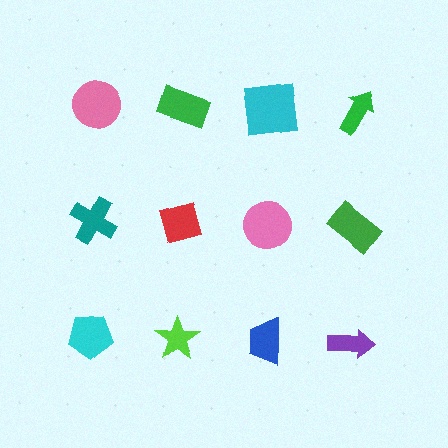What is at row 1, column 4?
A green arrow.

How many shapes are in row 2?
4 shapes.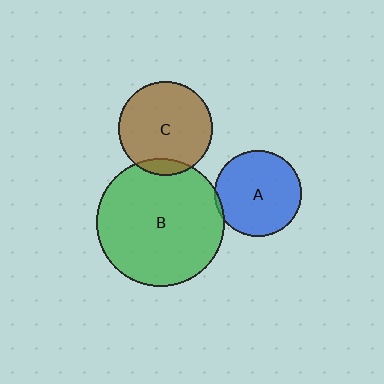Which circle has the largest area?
Circle B (green).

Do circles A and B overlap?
Yes.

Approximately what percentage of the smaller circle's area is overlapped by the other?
Approximately 5%.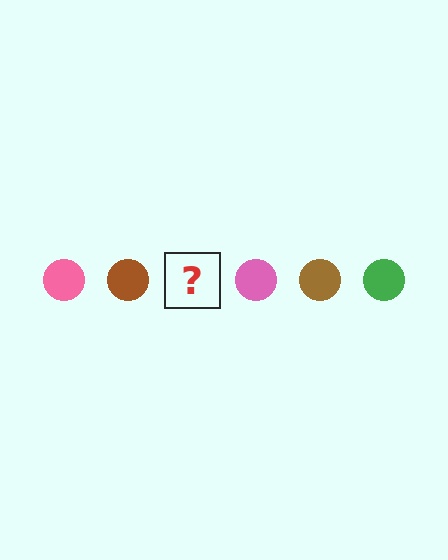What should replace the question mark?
The question mark should be replaced with a green circle.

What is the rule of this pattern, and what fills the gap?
The rule is that the pattern cycles through pink, brown, green circles. The gap should be filled with a green circle.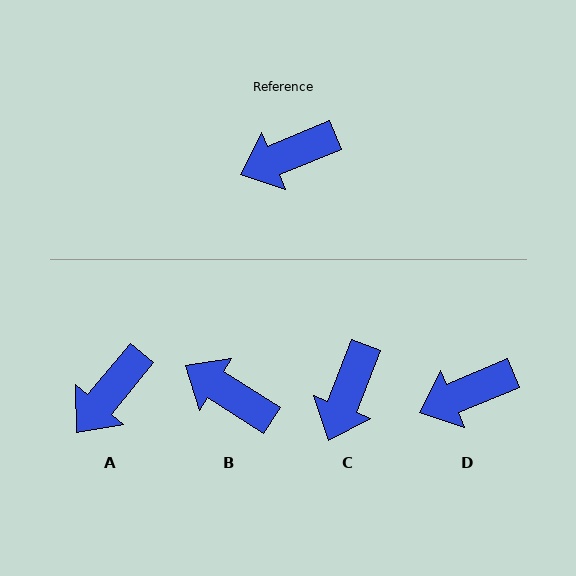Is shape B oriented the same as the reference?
No, it is off by about 55 degrees.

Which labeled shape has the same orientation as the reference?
D.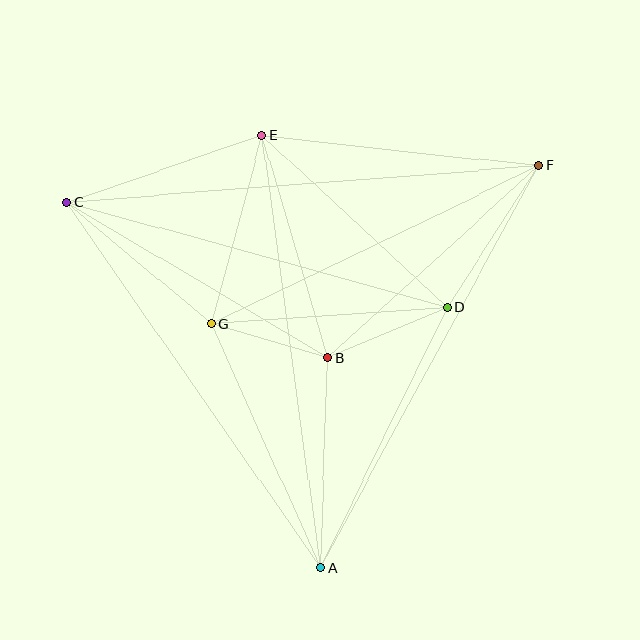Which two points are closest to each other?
Points B and G are closest to each other.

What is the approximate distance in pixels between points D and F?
The distance between D and F is approximately 168 pixels.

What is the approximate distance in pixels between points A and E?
The distance between A and E is approximately 436 pixels.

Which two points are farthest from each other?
Points C and F are farthest from each other.